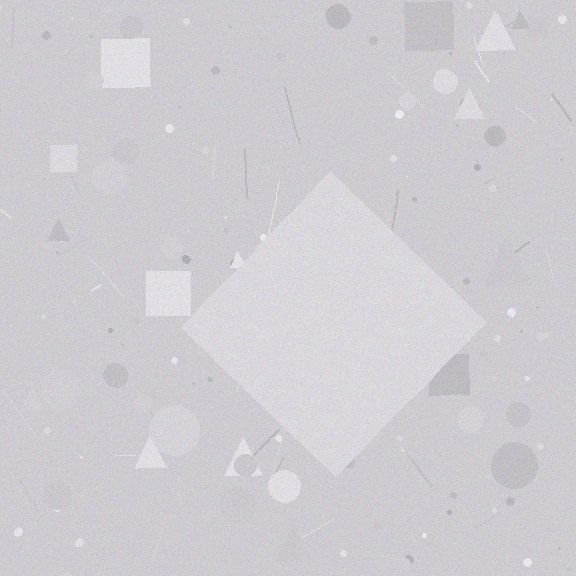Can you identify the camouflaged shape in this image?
The camouflaged shape is a diamond.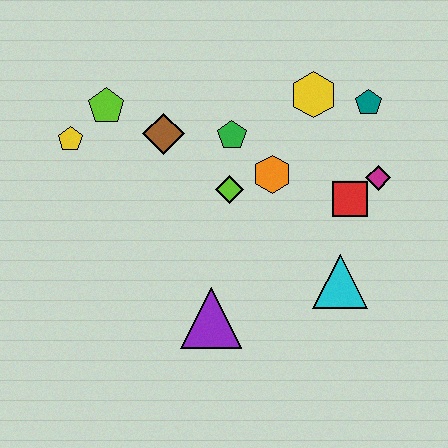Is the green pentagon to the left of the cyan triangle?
Yes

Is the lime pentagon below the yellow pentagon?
No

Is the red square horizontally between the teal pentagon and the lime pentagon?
Yes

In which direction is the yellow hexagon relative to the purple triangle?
The yellow hexagon is above the purple triangle.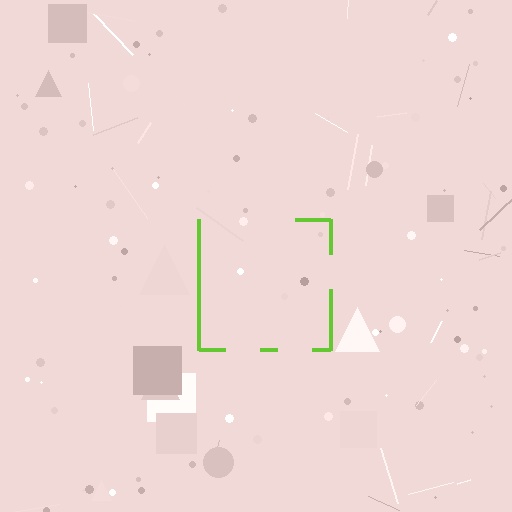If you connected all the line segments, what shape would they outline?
They would outline a square.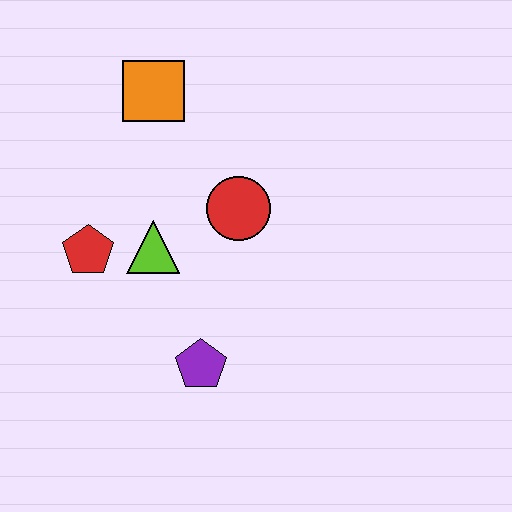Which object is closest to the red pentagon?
The lime triangle is closest to the red pentagon.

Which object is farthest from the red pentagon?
The orange square is farthest from the red pentagon.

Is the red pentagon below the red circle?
Yes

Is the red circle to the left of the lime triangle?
No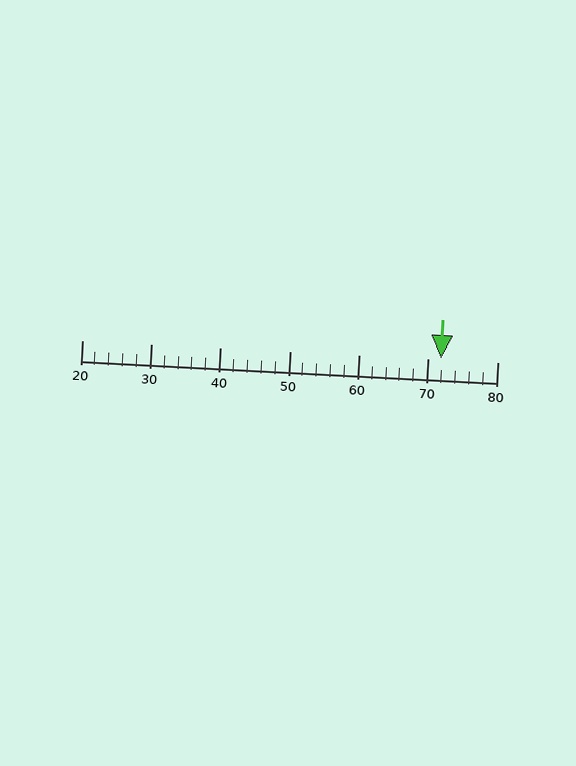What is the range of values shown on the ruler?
The ruler shows values from 20 to 80.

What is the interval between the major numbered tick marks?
The major tick marks are spaced 10 units apart.